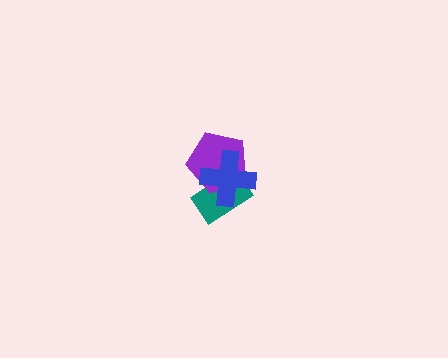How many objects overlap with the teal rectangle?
2 objects overlap with the teal rectangle.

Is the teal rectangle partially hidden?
Yes, it is partially covered by another shape.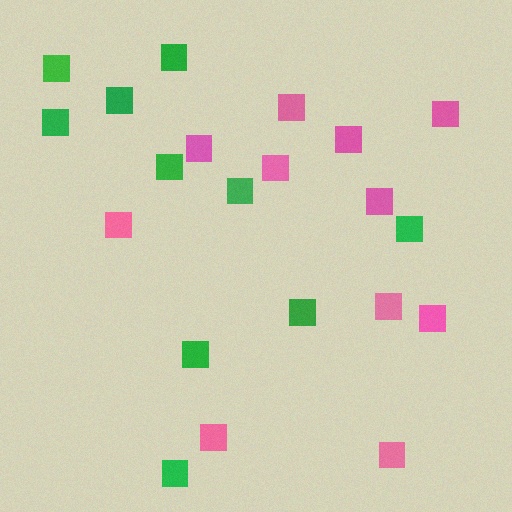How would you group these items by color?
There are 2 groups: one group of green squares (10) and one group of pink squares (11).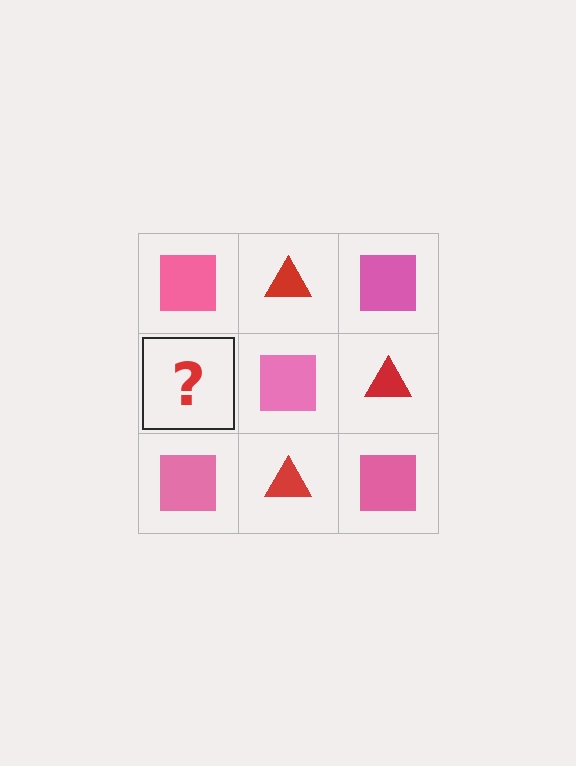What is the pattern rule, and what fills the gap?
The rule is that it alternates pink square and red triangle in a checkerboard pattern. The gap should be filled with a red triangle.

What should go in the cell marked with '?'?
The missing cell should contain a red triangle.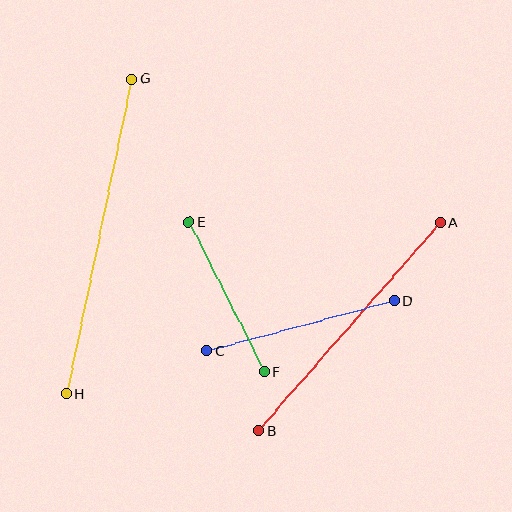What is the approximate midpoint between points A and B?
The midpoint is at approximately (349, 327) pixels.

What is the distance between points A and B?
The distance is approximately 276 pixels.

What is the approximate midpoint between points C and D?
The midpoint is at approximately (301, 326) pixels.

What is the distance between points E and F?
The distance is approximately 167 pixels.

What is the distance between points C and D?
The distance is approximately 194 pixels.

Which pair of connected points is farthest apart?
Points G and H are farthest apart.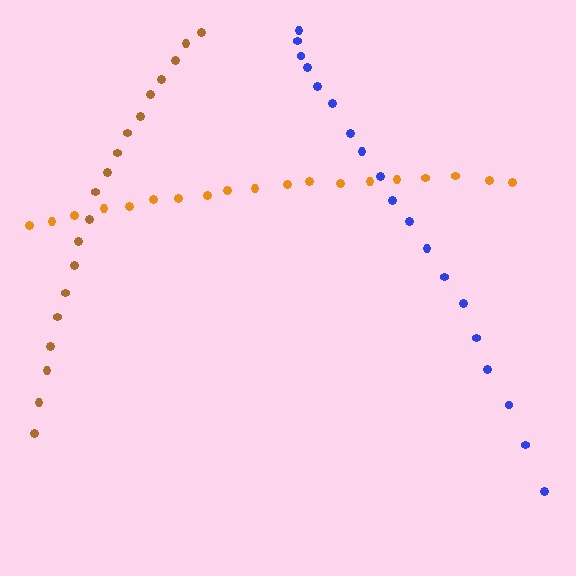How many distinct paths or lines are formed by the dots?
There are 3 distinct paths.